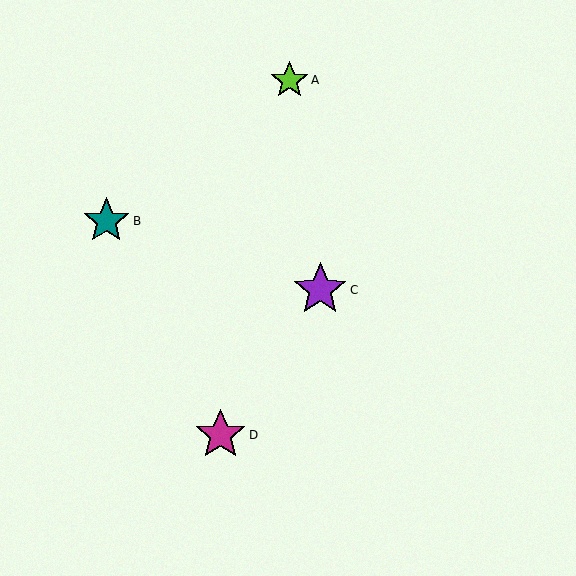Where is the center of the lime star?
The center of the lime star is at (290, 80).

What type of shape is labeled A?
Shape A is a lime star.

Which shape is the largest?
The purple star (labeled C) is the largest.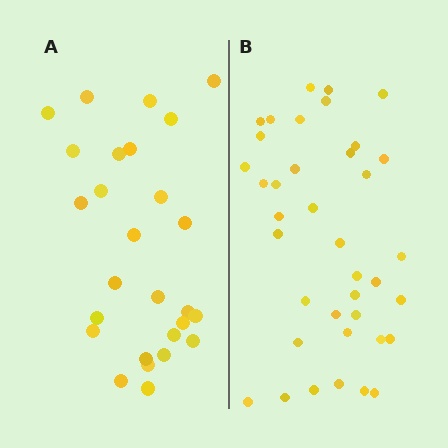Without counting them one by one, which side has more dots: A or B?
Region B (the right region) has more dots.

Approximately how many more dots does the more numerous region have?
Region B has roughly 12 or so more dots than region A.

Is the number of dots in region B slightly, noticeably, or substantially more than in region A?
Region B has noticeably more, but not dramatically so. The ratio is roughly 1.4 to 1.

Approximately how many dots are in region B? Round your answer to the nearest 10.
About 40 dots. (The exact count is 38, which rounds to 40.)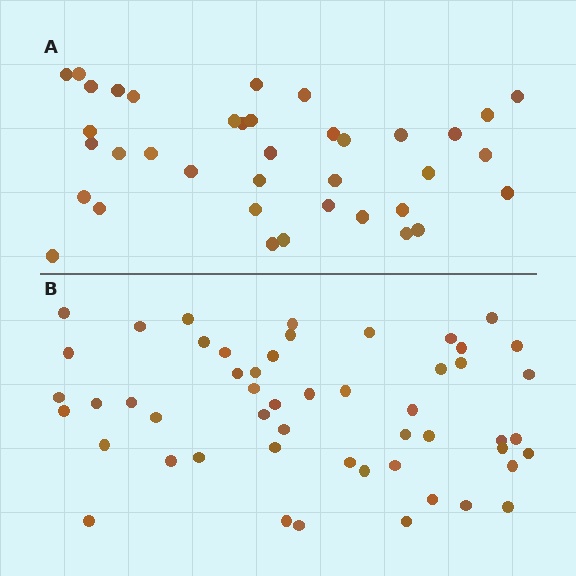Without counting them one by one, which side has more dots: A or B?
Region B (the bottom region) has more dots.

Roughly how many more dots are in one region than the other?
Region B has approximately 15 more dots than region A.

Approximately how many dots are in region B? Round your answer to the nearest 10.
About 50 dots. (The exact count is 52, which rounds to 50.)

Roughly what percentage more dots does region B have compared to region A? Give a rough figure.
About 35% more.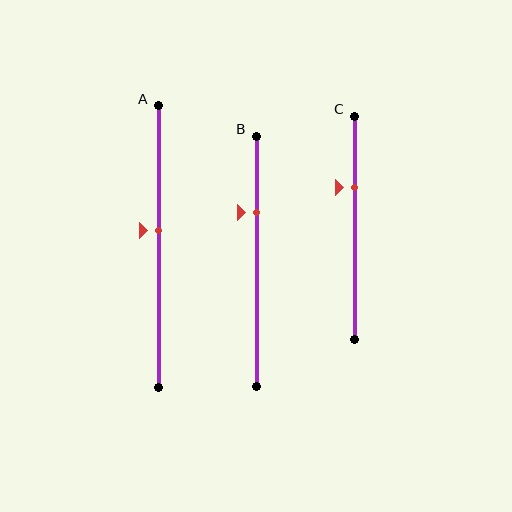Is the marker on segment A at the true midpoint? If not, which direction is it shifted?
No, the marker on segment A is shifted upward by about 6% of the segment length.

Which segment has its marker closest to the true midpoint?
Segment A has its marker closest to the true midpoint.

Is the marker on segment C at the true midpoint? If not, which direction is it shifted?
No, the marker on segment C is shifted upward by about 18% of the segment length.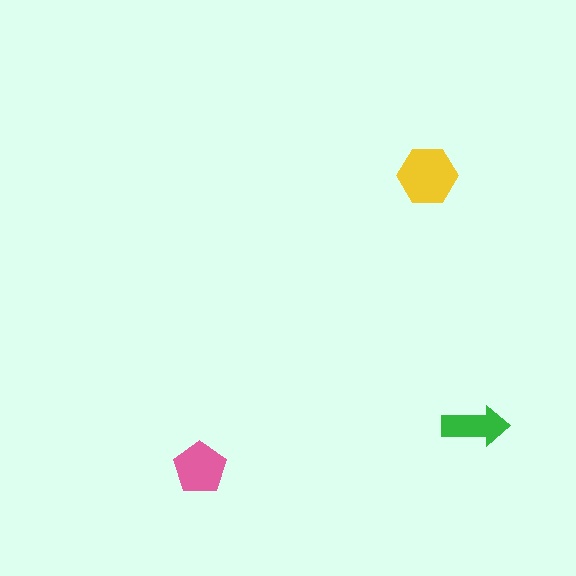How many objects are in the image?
There are 3 objects in the image.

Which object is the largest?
The yellow hexagon.